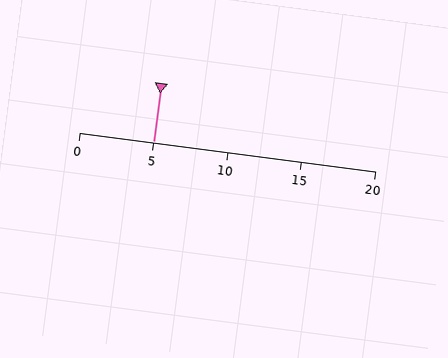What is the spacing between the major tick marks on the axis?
The major ticks are spaced 5 apart.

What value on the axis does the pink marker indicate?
The marker indicates approximately 5.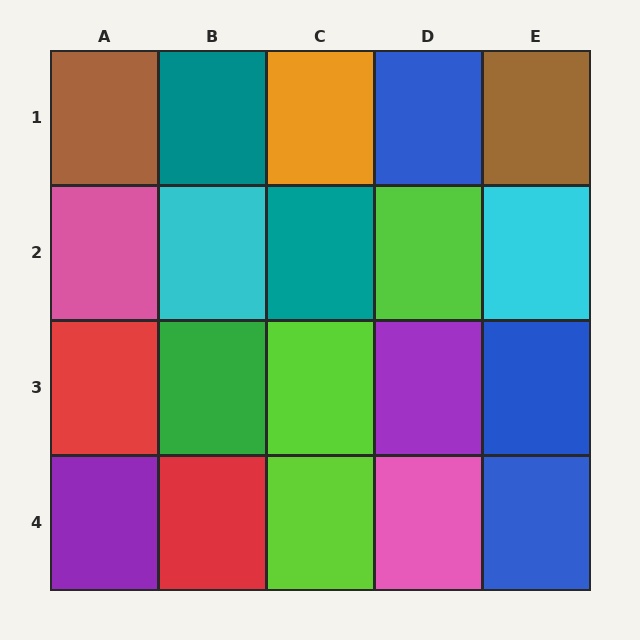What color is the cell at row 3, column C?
Lime.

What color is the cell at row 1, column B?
Teal.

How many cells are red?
2 cells are red.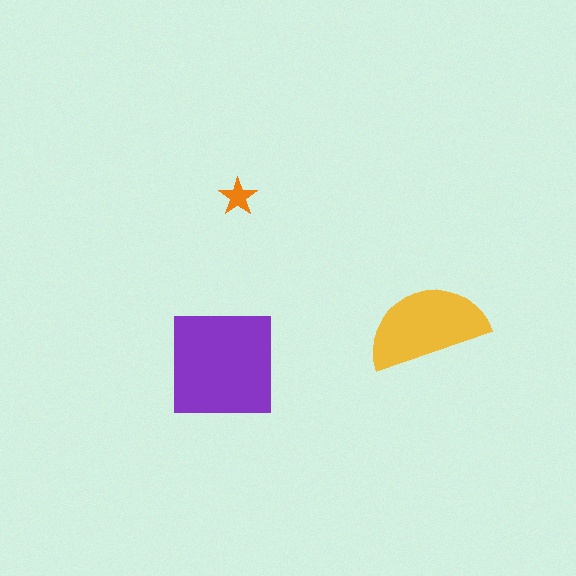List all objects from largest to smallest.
The purple square, the yellow semicircle, the orange star.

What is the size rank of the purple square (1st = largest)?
1st.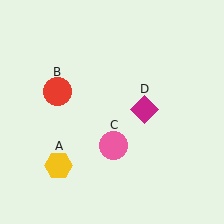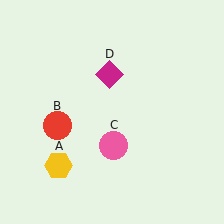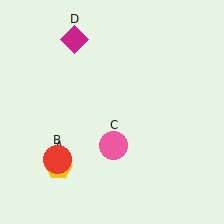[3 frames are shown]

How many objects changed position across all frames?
2 objects changed position: red circle (object B), magenta diamond (object D).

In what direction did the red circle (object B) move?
The red circle (object B) moved down.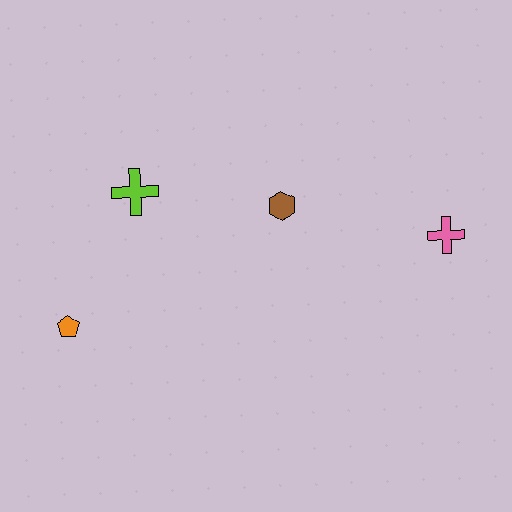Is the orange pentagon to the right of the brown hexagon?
No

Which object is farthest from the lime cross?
The pink cross is farthest from the lime cross.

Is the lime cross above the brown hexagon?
Yes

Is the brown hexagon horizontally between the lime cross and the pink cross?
Yes